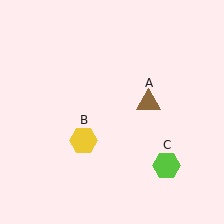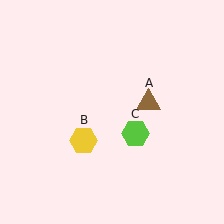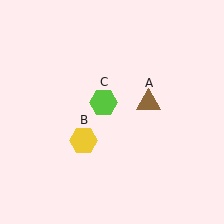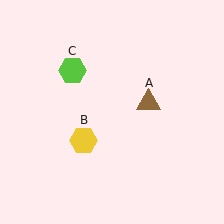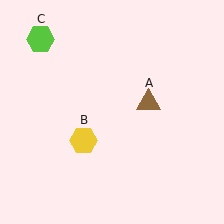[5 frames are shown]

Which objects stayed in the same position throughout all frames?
Brown triangle (object A) and yellow hexagon (object B) remained stationary.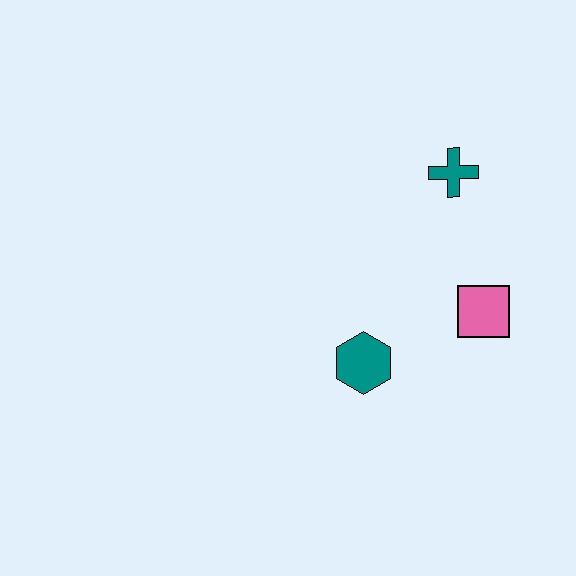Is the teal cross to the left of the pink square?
Yes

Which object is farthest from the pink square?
The teal cross is farthest from the pink square.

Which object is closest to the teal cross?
The pink square is closest to the teal cross.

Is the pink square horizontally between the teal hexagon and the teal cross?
No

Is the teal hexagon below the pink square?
Yes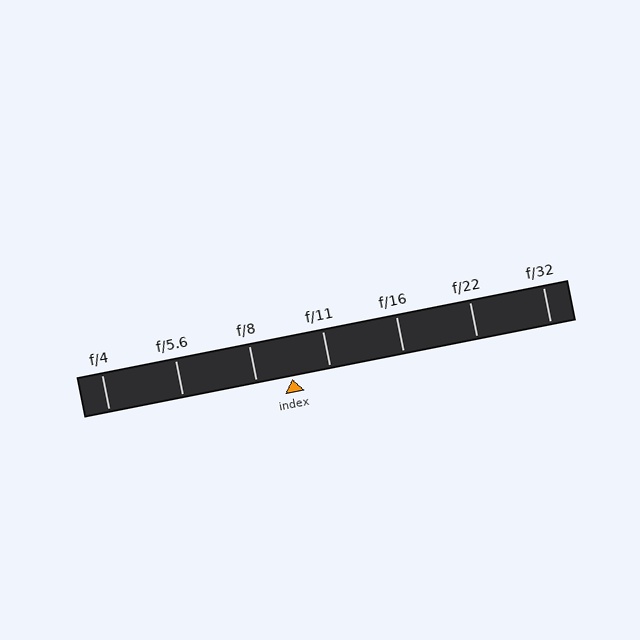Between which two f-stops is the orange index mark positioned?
The index mark is between f/8 and f/11.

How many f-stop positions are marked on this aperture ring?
There are 7 f-stop positions marked.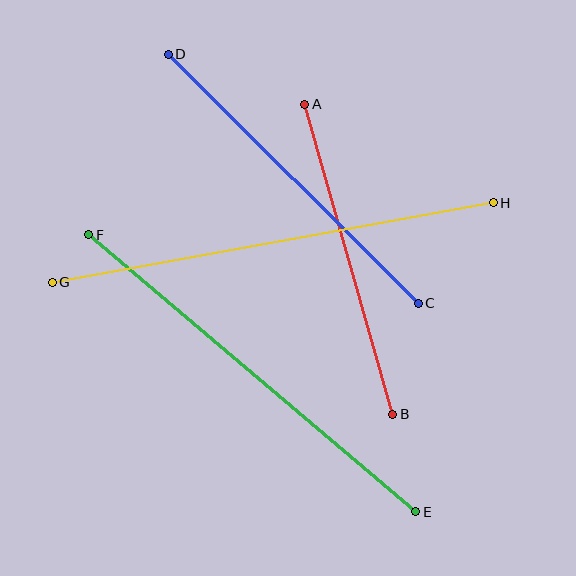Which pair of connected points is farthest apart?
Points G and H are farthest apart.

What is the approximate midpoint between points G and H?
The midpoint is at approximately (273, 243) pixels.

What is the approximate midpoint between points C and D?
The midpoint is at approximately (293, 179) pixels.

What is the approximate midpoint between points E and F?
The midpoint is at approximately (252, 373) pixels.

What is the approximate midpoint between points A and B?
The midpoint is at approximately (349, 259) pixels.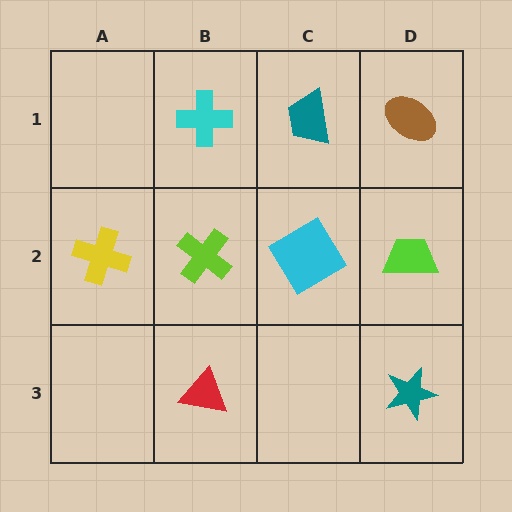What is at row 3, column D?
A teal star.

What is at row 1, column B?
A cyan cross.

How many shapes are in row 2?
4 shapes.